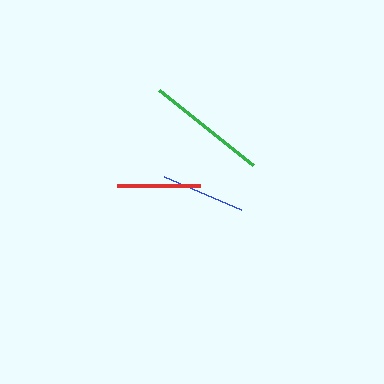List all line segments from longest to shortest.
From longest to shortest: green, blue, red.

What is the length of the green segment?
The green segment is approximately 121 pixels long.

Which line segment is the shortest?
The red line is the shortest at approximately 82 pixels.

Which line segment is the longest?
The green line is the longest at approximately 121 pixels.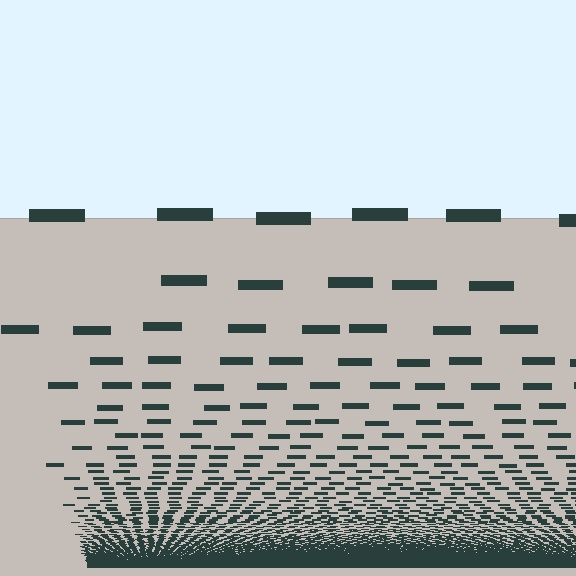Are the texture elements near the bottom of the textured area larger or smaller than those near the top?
Smaller. The gradient is inverted — elements near the bottom are smaller and denser.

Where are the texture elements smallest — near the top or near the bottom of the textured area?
Near the bottom.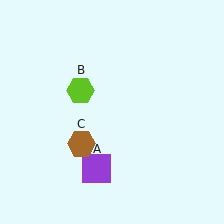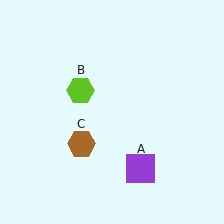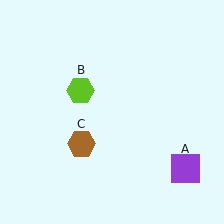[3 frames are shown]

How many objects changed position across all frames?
1 object changed position: purple square (object A).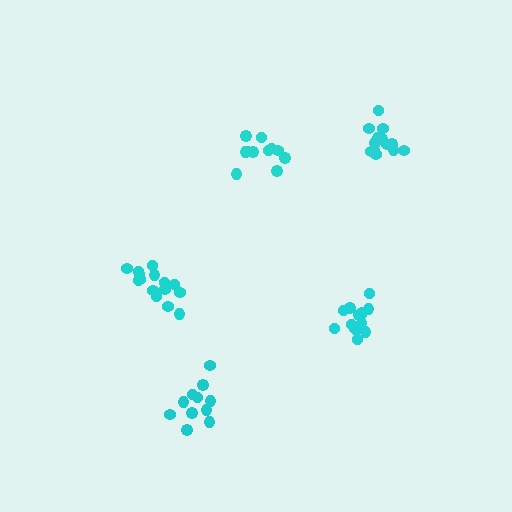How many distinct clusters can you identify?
There are 5 distinct clusters.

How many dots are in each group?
Group 1: 11 dots, Group 2: 11 dots, Group 3: 15 dots, Group 4: 13 dots, Group 5: 14 dots (64 total).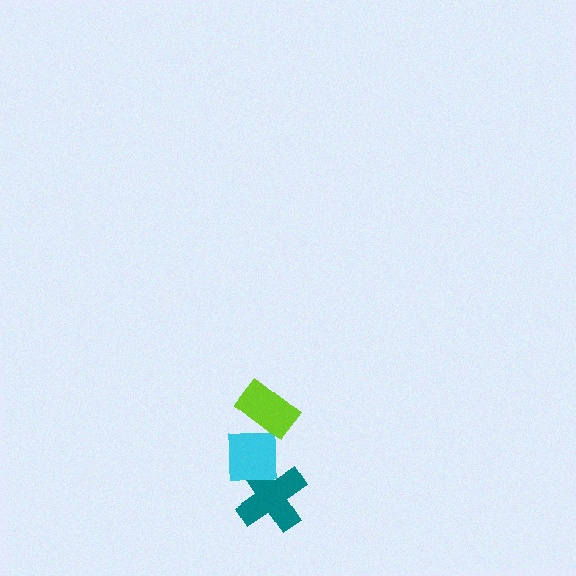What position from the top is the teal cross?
The teal cross is 3rd from the top.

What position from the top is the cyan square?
The cyan square is 2nd from the top.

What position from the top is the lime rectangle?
The lime rectangle is 1st from the top.